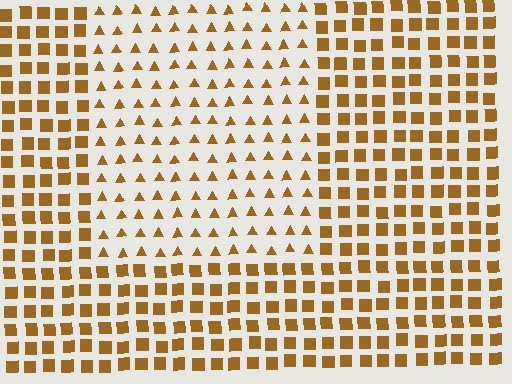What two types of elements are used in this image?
The image uses triangles inside the rectangle region and squares outside it.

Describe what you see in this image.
The image is filled with small brown elements arranged in a uniform grid. A rectangle-shaped region contains triangles, while the surrounding area contains squares. The boundary is defined purely by the change in element shape.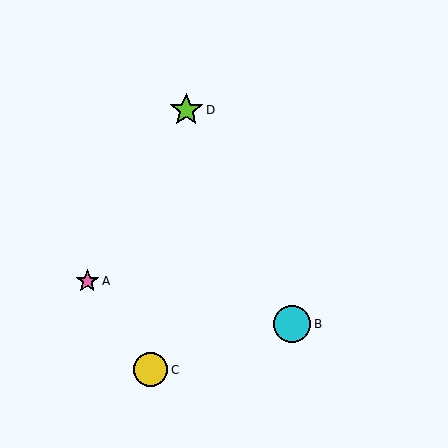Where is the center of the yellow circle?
The center of the yellow circle is at (151, 370).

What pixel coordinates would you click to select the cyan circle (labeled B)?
Click at (292, 324) to select the cyan circle B.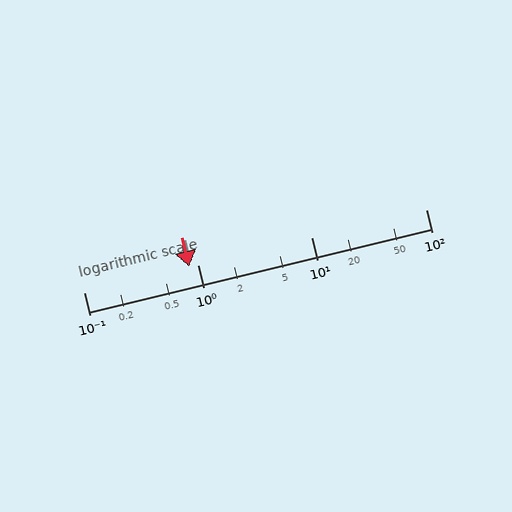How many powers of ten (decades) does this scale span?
The scale spans 3 decades, from 0.1 to 100.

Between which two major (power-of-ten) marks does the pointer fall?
The pointer is between 0.1 and 1.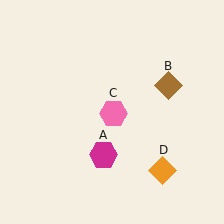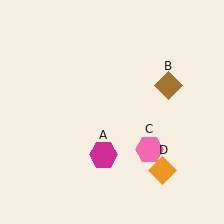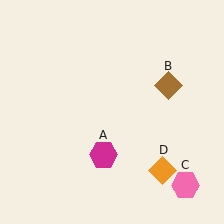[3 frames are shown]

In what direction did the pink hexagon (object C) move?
The pink hexagon (object C) moved down and to the right.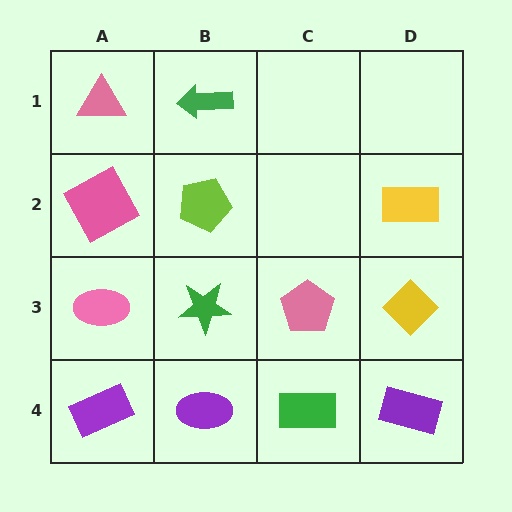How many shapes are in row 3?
4 shapes.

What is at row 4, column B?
A purple ellipse.